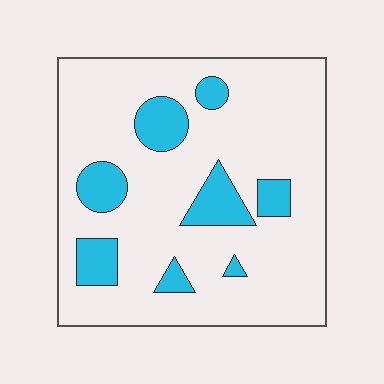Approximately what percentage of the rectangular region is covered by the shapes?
Approximately 15%.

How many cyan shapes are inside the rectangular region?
8.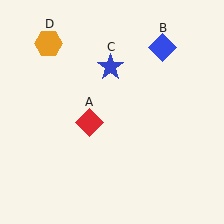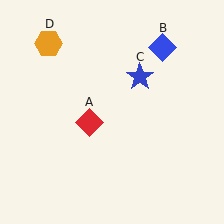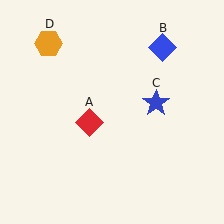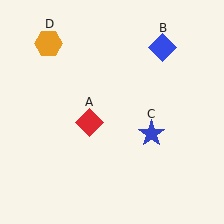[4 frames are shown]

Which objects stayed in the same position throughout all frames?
Red diamond (object A) and blue diamond (object B) and orange hexagon (object D) remained stationary.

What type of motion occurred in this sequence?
The blue star (object C) rotated clockwise around the center of the scene.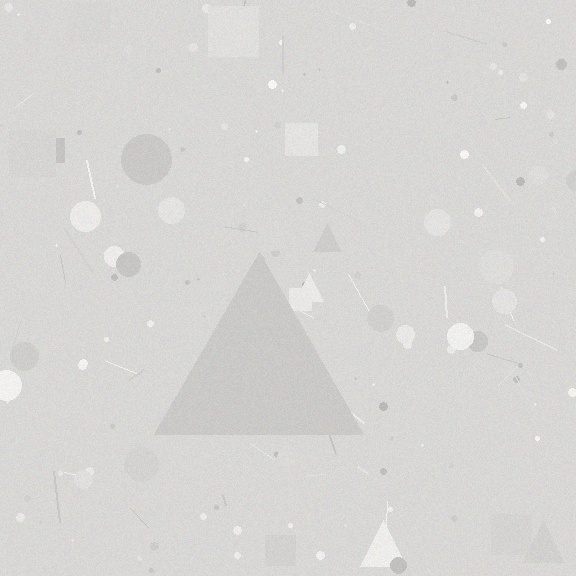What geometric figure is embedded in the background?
A triangle is embedded in the background.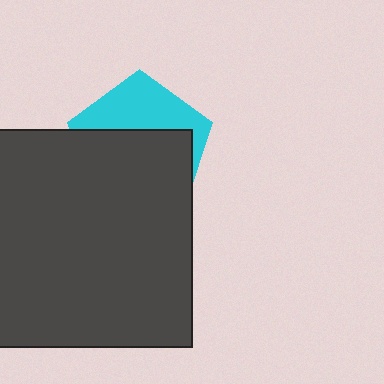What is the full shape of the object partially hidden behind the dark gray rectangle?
The partially hidden object is a cyan pentagon.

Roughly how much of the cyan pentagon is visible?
A small part of it is visible (roughly 38%).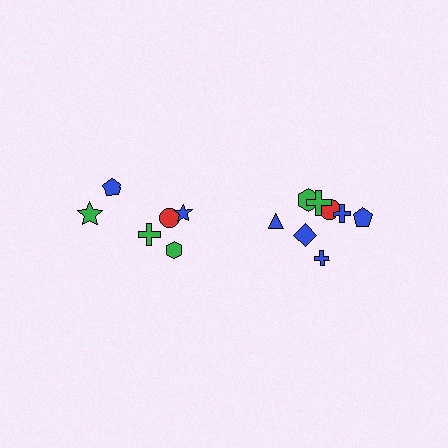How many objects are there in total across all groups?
There are 14 objects.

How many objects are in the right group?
There are 8 objects.